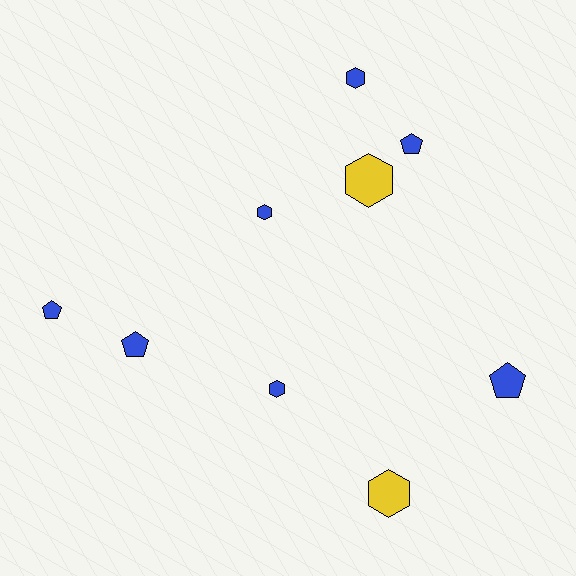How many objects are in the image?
There are 9 objects.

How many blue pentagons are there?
There are 4 blue pentagons.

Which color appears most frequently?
Blue, with 7 objects.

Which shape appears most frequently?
Hexagon, with 5 objects.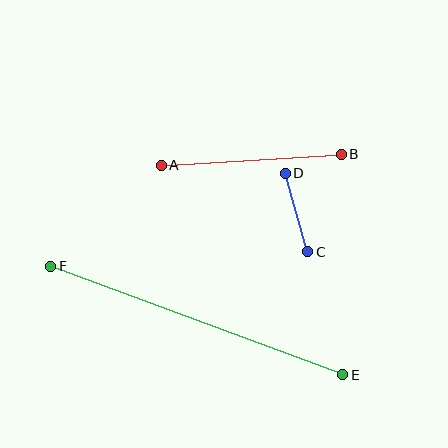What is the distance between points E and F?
The distance is approximately 311 pixels.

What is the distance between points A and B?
The distance is approximately 181 pixels.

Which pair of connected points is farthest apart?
Points E and F are farthest apart.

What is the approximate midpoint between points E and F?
The midpoint is at approximately (197, 321) pixels.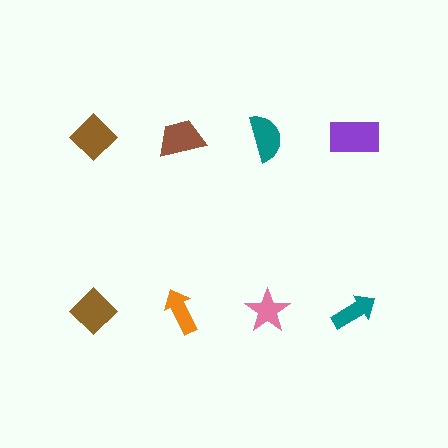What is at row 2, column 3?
A pink star.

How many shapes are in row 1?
4 shapes.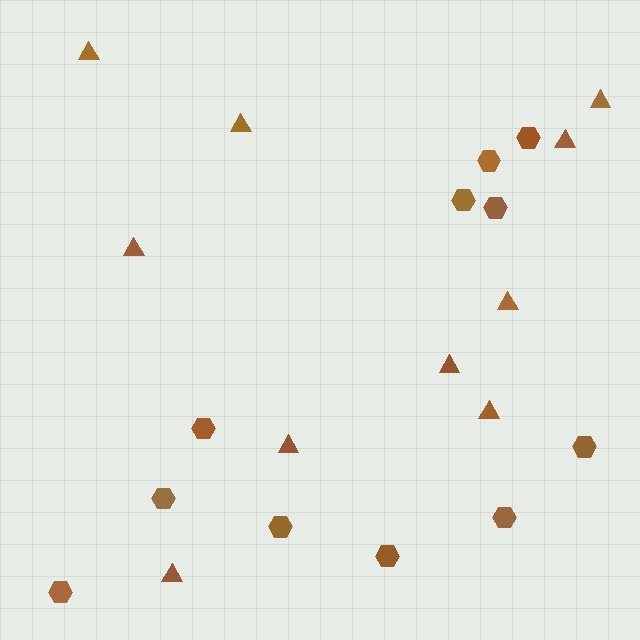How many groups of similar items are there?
There are 2 groups: one group of hexagons (11) and one group of triangles (10).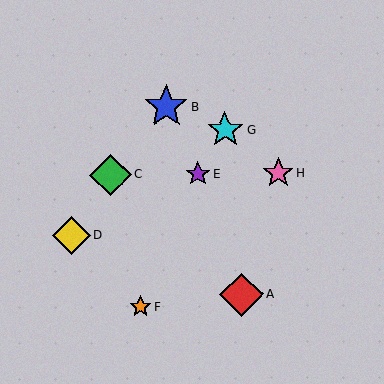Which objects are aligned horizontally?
Objects C, E, H are aligned horizontally.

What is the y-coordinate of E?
Object E is at y≈174.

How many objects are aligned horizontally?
3 objects (C, E, H) are aligned horizontally.